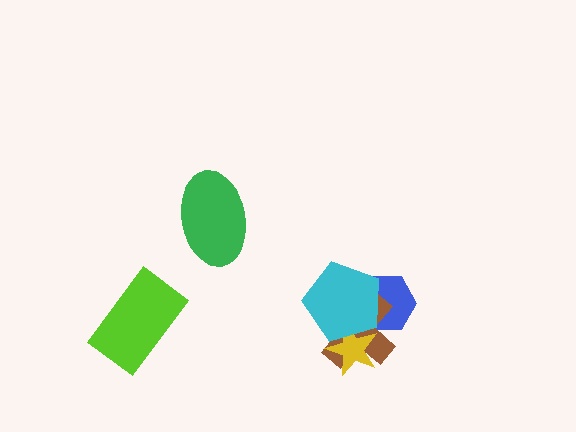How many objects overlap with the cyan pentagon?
3 objects overlap with the cyan pentagon.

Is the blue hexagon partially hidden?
Yes, it is partially covered by another shape.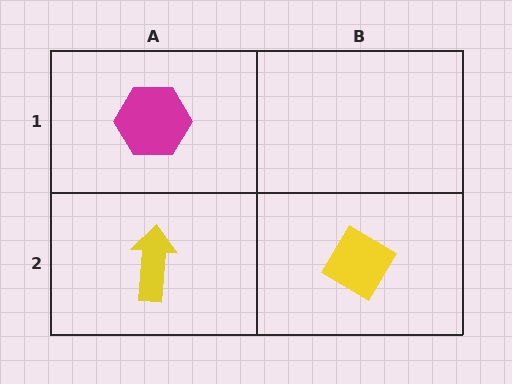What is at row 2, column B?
A yellow diamond.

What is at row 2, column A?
A yellow arrow.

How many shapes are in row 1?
1 shape.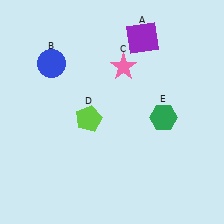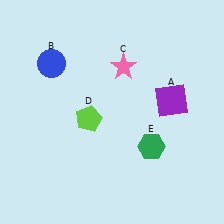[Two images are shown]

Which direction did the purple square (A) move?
The purple square (A) moved down.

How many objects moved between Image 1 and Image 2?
2 objects moved between the two images.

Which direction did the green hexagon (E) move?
The green hexagon (E) moved down.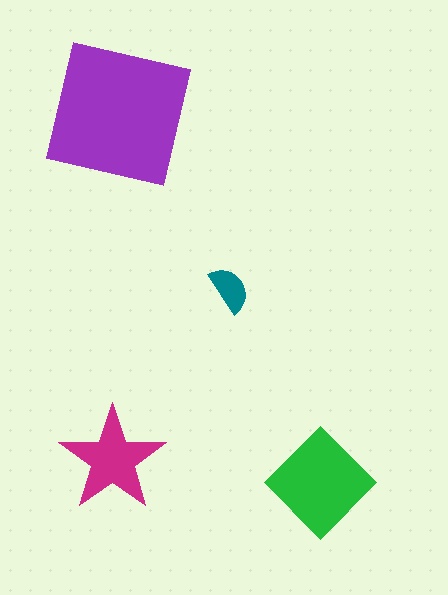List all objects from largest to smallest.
The purple square, the green diamond, the magenta star, the teal semicircle.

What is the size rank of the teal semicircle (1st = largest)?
4th.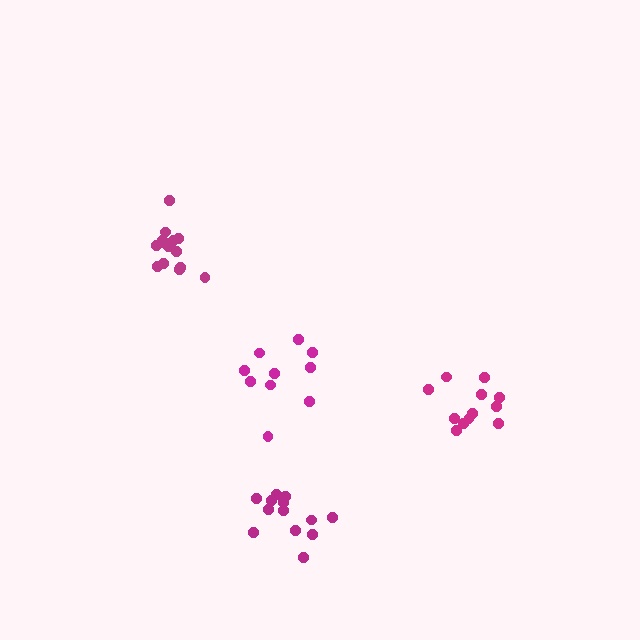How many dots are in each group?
Group 1: 12 dots, Group 2: 14 dots, Group 3: 10 dots, Group 4: 13 dots (49 total).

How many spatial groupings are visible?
There are 4 spatial groupings.